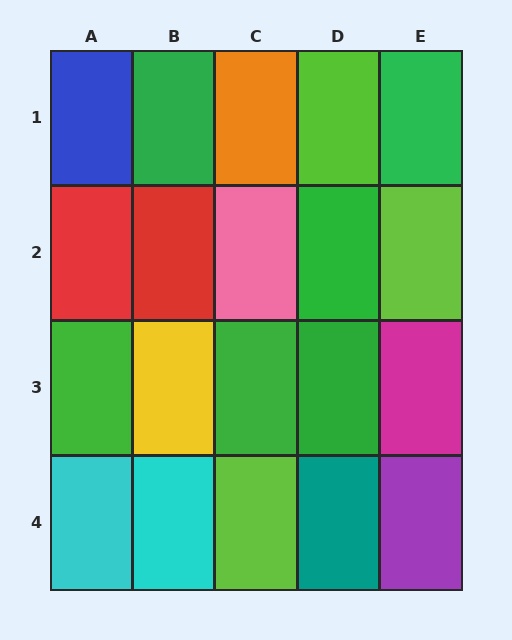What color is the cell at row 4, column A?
Cyan.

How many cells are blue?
1 cell is blue.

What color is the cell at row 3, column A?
Green.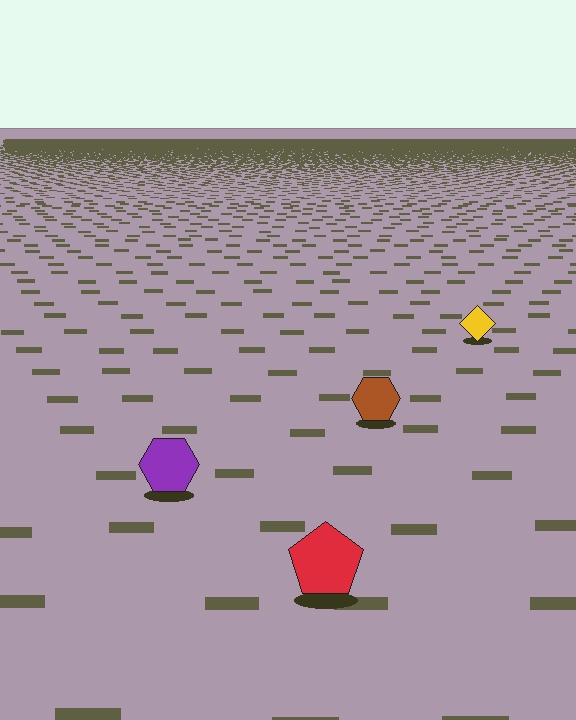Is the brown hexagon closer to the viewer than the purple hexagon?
No. The purple hexagon is closer — you can tell from the texture gradient: the ground texture is coarser near it.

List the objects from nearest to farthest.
From nearest to farthest: the red pentagon, the purple hexagon, the brown hexagon, the yellow diamond.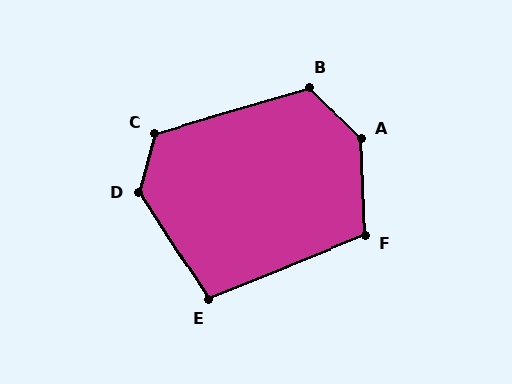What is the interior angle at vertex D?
Approximately 132 degrees (obtuse).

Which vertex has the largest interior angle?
A, at approximately 138 degrees.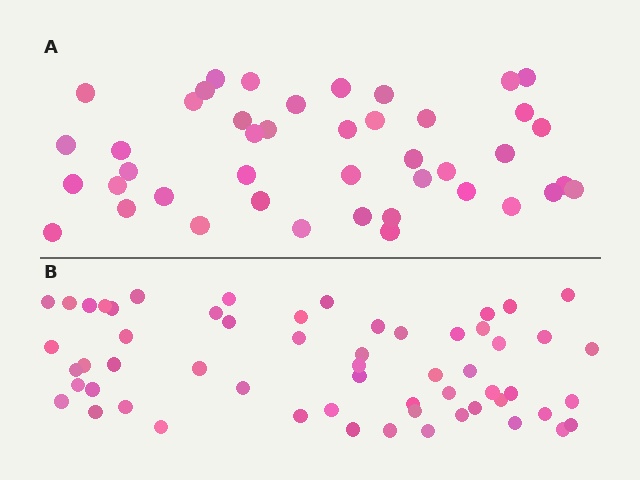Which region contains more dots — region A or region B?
Region B (the bottom region) has more dots.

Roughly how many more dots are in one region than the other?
Region B has approximately 15 more dots than region A.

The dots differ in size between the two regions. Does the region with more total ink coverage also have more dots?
No. Region A has more total ink coverage because its dots are larger, but region B actually contains more individual dots. Total area can be misleading — the number of items is what matters here.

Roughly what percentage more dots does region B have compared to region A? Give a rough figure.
About 35% more.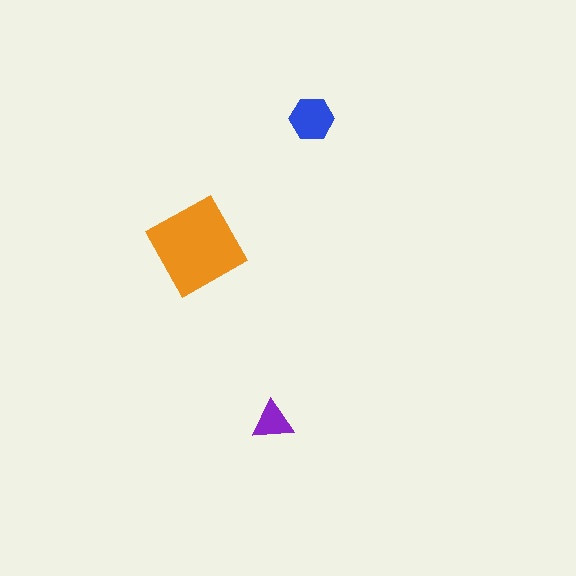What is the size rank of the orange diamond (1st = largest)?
1st.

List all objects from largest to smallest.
The orange diamond, the blue hexagon, the purple triangle.